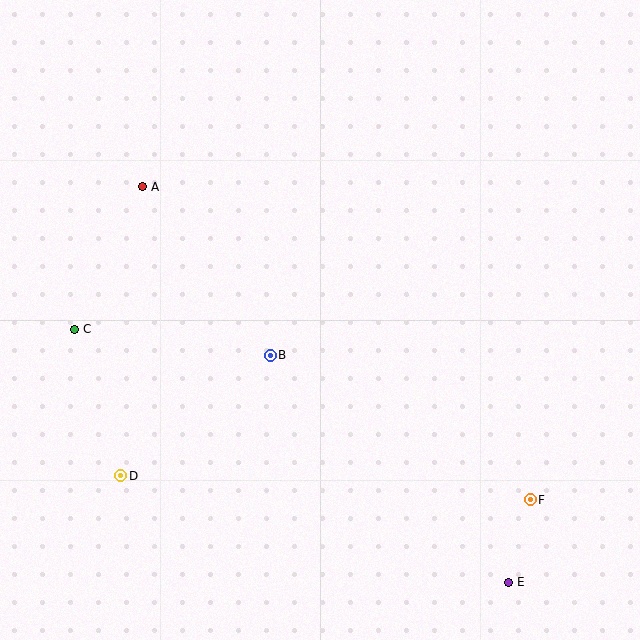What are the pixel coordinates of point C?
Point C is at (75, 329).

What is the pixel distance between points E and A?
The distance between E and A is 539 pixels.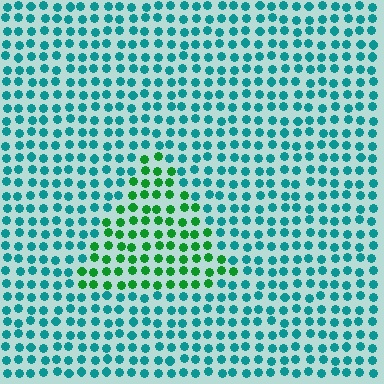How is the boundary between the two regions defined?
The boundary is defined purely by a slight shift in hue (about 48 degrees). Spacing, size, and orientation are identical on both sides.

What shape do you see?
I see a triangle.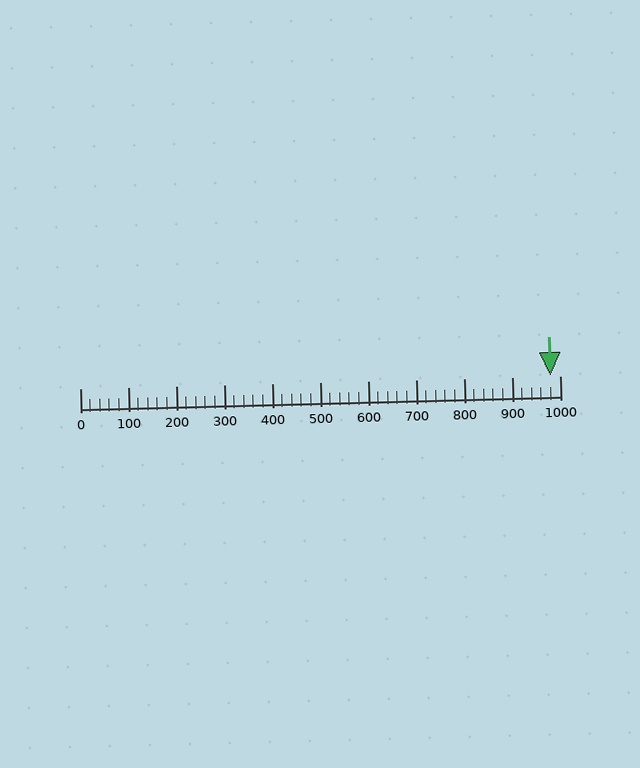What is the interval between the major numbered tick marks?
The major tick marks are spaced 100 units apart.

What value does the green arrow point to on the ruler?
The green arrow points to approximately 980.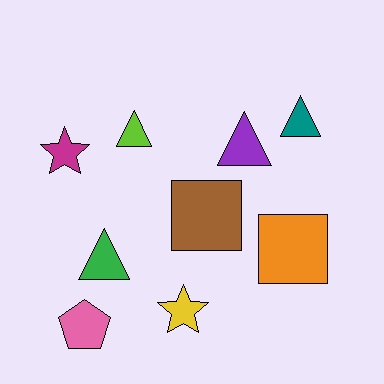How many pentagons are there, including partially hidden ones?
There is 1 pentagon.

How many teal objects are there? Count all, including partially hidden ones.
There is 1 teal object.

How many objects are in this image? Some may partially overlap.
There are 9 objects.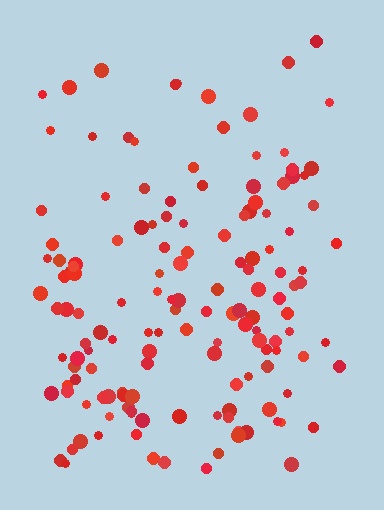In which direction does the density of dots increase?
From top to bottom, with the bottom side densest.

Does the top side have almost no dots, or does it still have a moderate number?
Still a moderate number, just noticeably fewer than the bottom.